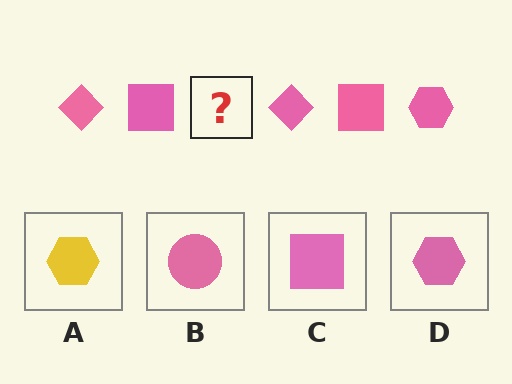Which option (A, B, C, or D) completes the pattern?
D.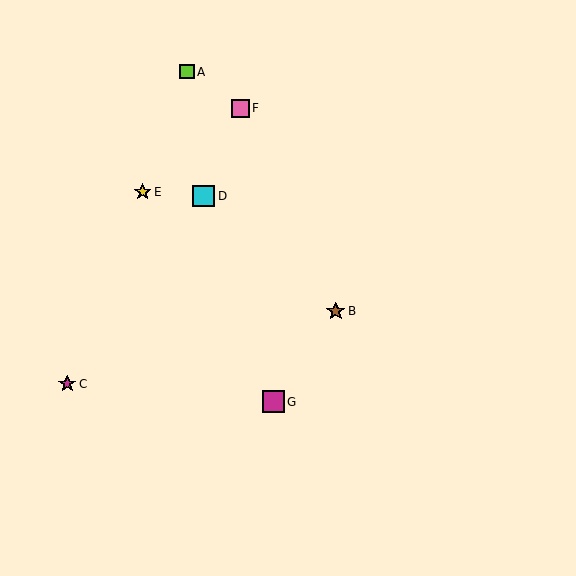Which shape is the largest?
The magenta square (labeled G) is the largest.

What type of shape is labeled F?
Shape F is a pink square.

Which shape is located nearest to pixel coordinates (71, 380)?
The magenta star (labeled C) at (67, 384) is nearest to that location.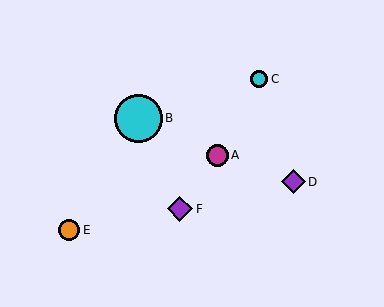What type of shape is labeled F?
Shape F is a purple diamond.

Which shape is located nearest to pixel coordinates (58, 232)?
The orange circle (labeled E) at (69, 230) is nearest to that location.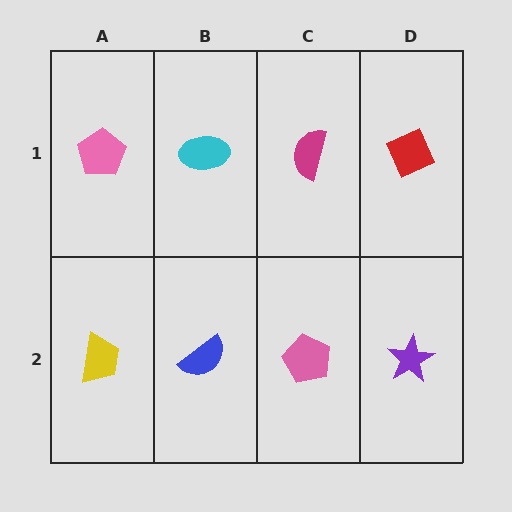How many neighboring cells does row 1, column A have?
2.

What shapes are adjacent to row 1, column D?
A purple star (row 2, column D), a magenta semicircle (row 1, column C).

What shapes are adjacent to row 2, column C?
A magenta semicircle (row 1, column C), a blue semicircle (row 2, column B), a purple star (row 2, column D).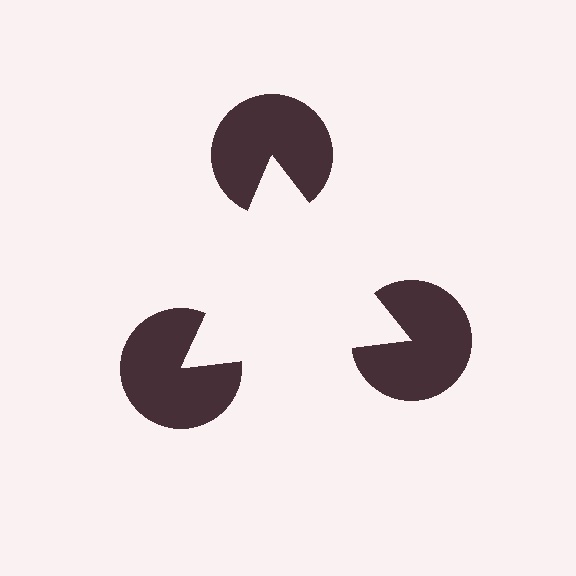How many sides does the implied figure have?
3 sides.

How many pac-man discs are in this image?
There are 3 — one at each vertex of the illusory triangle.